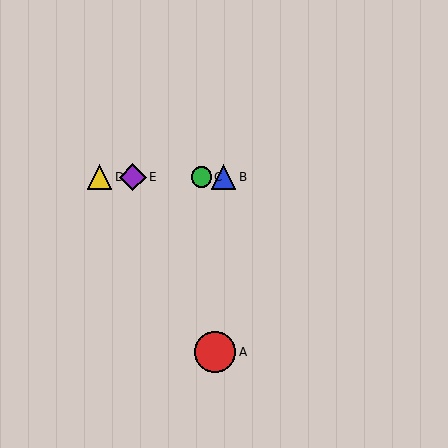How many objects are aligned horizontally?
4 objects (B, C, D, E) are aligned horizontally.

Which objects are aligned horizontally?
Objects B, C, D, E are aligned horizontally.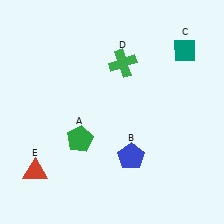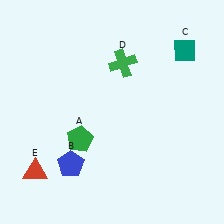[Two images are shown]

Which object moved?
The blue pentagon (B) moved left.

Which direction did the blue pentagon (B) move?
The blue pentagon (B) moved left.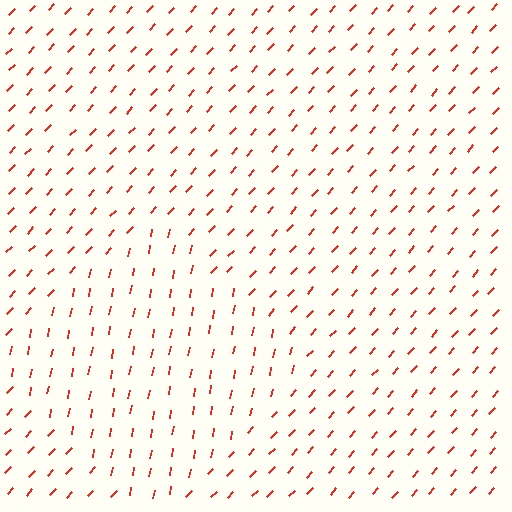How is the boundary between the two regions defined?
The boundary is defined purely by a change in line orientation (approximately 32 degrees difference). All lines are the same color and thickness.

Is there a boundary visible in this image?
Yes, there is a texture boundary formed by a change in line orientation.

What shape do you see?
I see a diamond.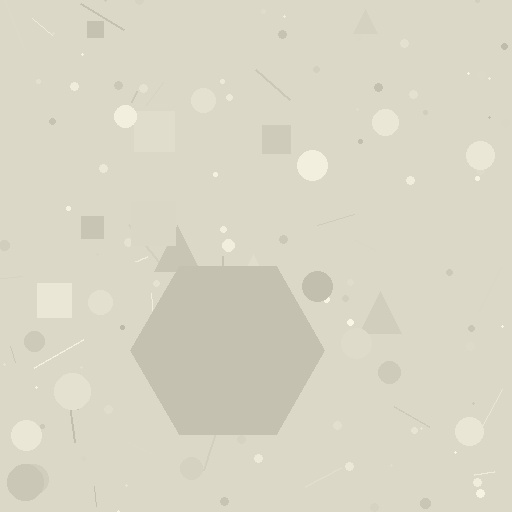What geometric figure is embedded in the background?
A hexagon is embedded in the background.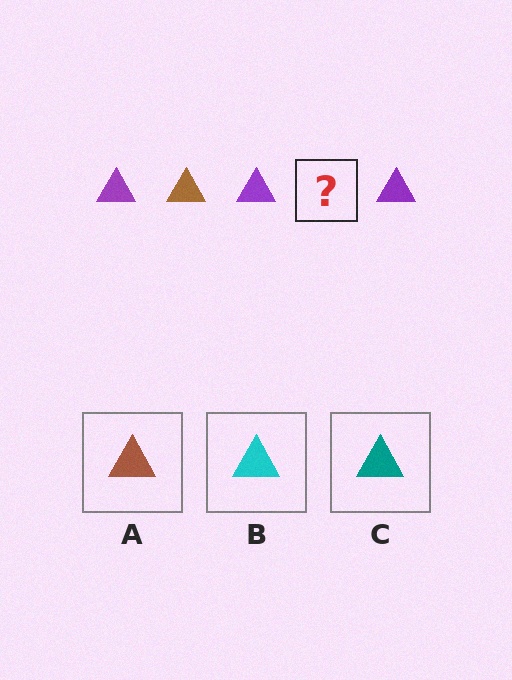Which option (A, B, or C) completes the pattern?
A.